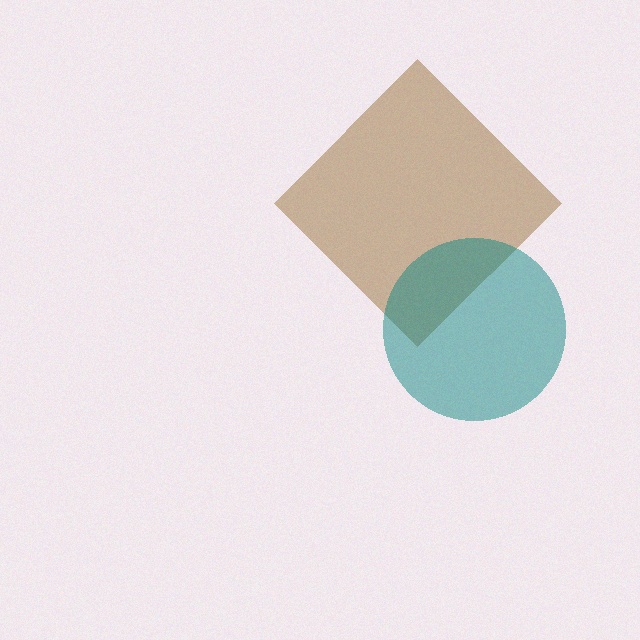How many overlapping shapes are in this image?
There are 2 overlapping shapes in the image.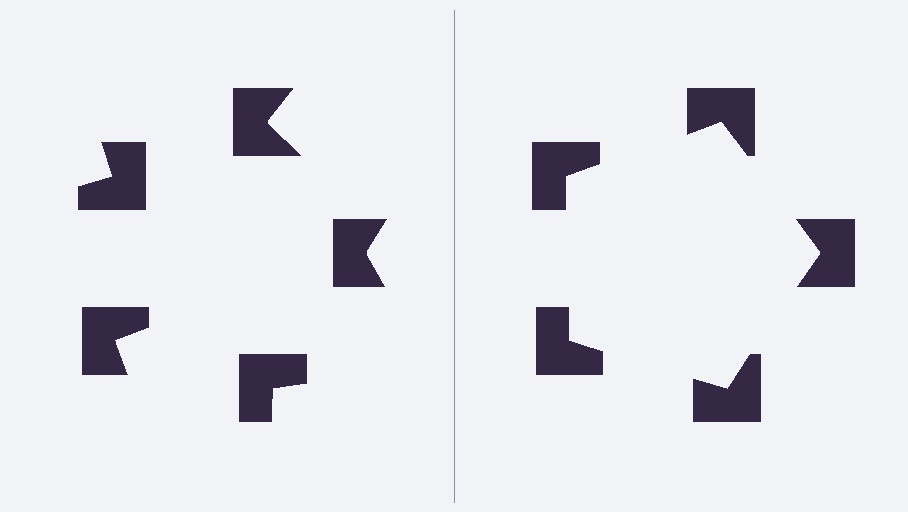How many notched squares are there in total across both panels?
10 — 5 on each side.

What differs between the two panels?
The notched squares are positioned identically on both sides; only the wedge orientations differ. On the right they align to a pentagon; on the left they are misaligned.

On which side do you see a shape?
An illusory pentagon appears on the right side. On the left side the wedge cuts are rotated, so no coherent shape forms.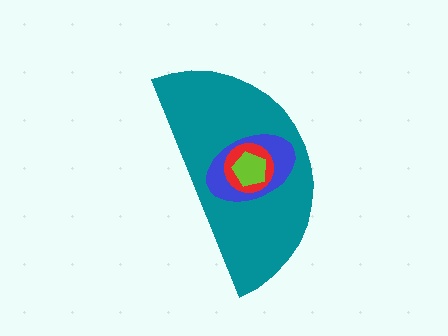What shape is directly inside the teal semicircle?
The blue ellipse.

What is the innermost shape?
The lime pentagon.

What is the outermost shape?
The teal semicircle.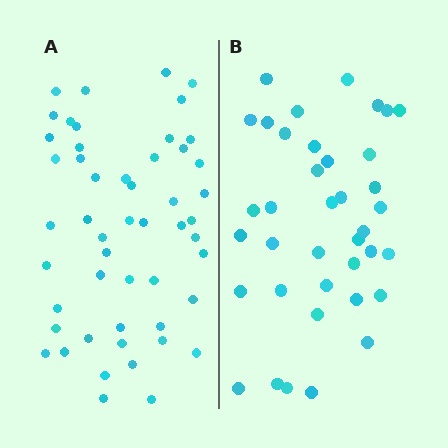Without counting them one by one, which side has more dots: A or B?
Region A (the left region) has more dots.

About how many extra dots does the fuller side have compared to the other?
Region A has approximately 15 more dots than region B.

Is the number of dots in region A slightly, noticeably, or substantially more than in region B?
Region A has noticeably more, but not dramatically so. The ratio is roughly 1.3 to 1.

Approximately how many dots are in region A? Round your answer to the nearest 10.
About 50 dots. (The exact count is 51, which rounds to 50.)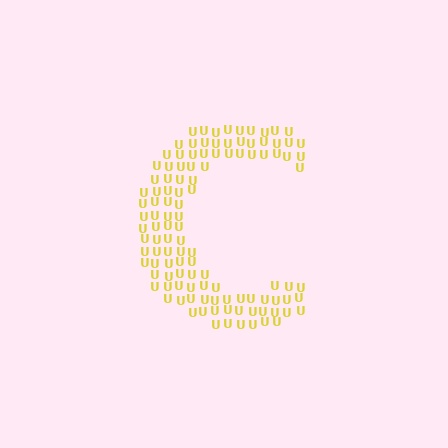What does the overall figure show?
The overall figure shows the letter C.